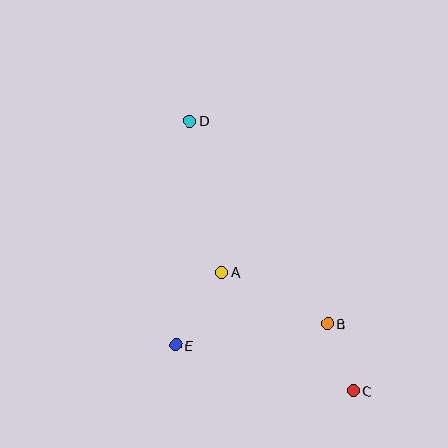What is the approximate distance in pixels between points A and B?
The distance between A and B is approximately 117 pixels.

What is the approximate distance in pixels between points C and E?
The distance between C and E is approximately 183 pixels.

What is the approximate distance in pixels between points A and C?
The distance between A and C is approximately 177 pixels.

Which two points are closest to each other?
Points B and C are closest to each other.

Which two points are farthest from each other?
Points C and D are farthest from each other.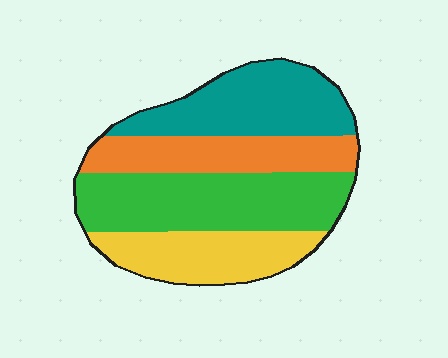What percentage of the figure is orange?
Orange covers roughly 20% of the figure.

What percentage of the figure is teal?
Teal takes up about one quarter (1/4) of the figure.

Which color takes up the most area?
Green, at roughly 35%.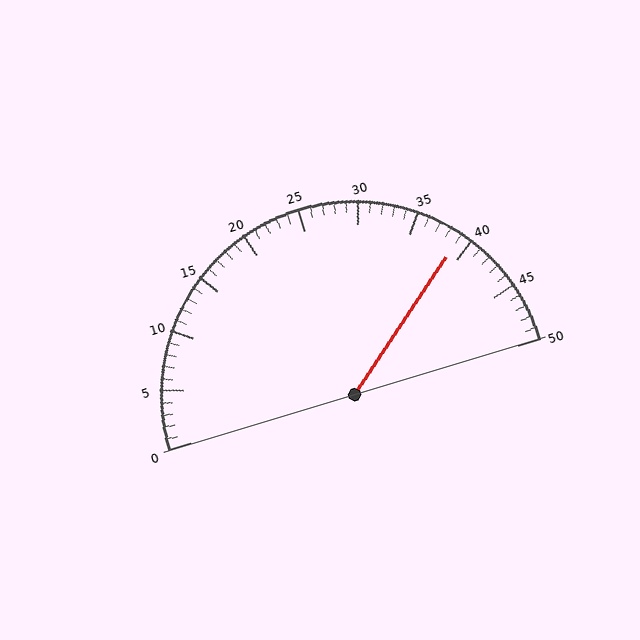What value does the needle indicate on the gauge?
The needle indicates approximately 39.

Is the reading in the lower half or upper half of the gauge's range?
The reading is in the upper half of the range (0 to 50).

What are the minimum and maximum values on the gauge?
The gauge ranges from 0 to 50.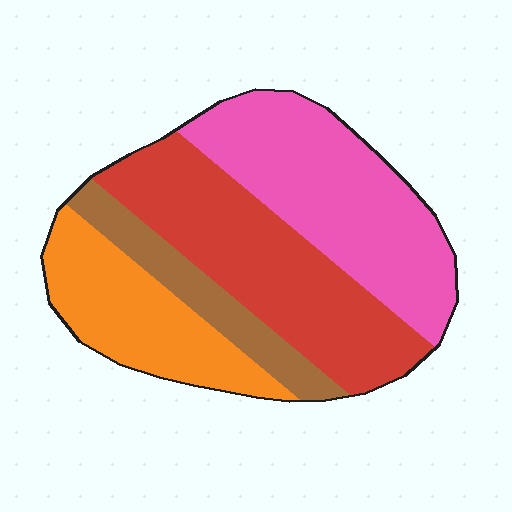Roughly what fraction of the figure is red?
Red takes up about one third (1/3) of the figure.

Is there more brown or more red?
Red.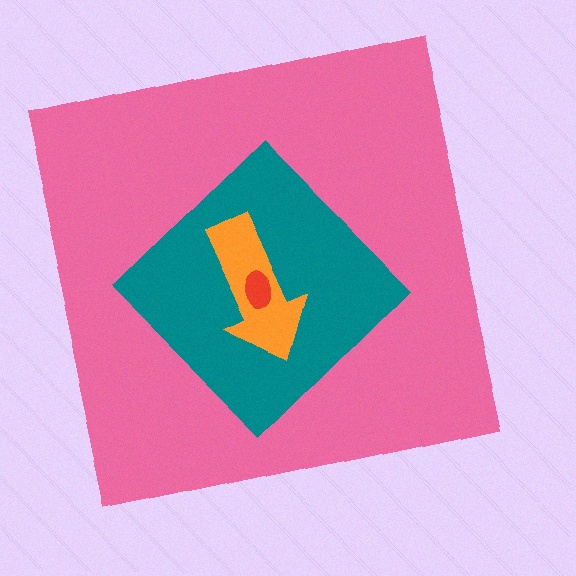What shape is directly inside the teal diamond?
The orange arrow.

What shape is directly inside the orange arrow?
The red ellipse.